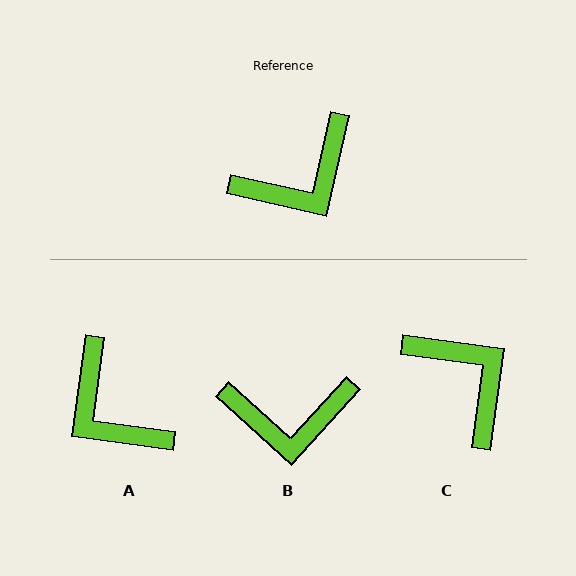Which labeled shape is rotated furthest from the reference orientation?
C, about 95 degrees away.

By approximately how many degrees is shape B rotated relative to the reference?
Approximately 30 degrees clockwise.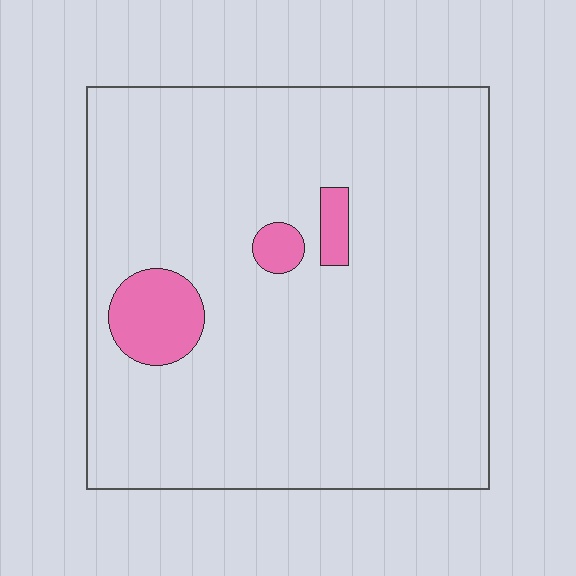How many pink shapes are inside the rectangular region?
3.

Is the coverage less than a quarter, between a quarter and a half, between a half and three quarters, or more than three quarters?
Less than a quarter.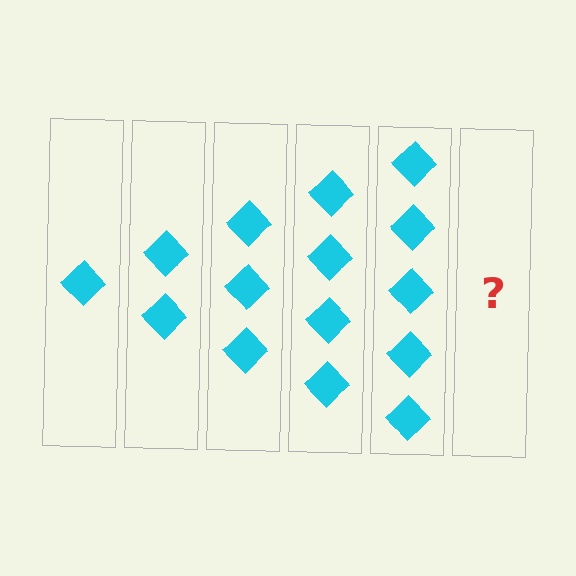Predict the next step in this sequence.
The next step is 6 diamonds.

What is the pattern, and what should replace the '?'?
The pattern is that each step adds one more diamond. The '?' should be 6 diamonds.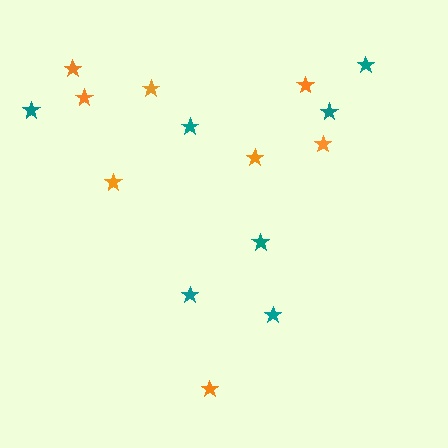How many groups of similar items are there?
There are 2 groups: one group of orange stars (8) and one group of teal stars (7).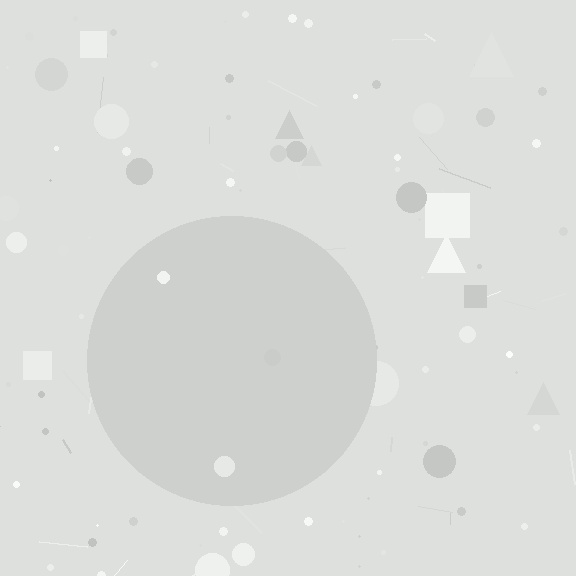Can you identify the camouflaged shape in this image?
The camouflaged shape is a circle.